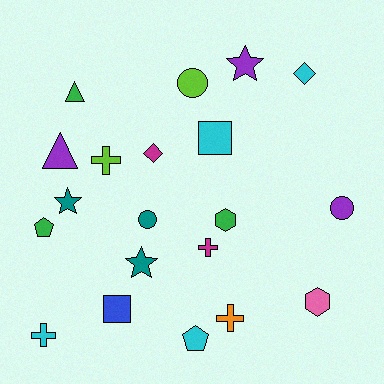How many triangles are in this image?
There are 2 triangles.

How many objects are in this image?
There are 20 objects.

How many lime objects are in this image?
There are 2 lime objects.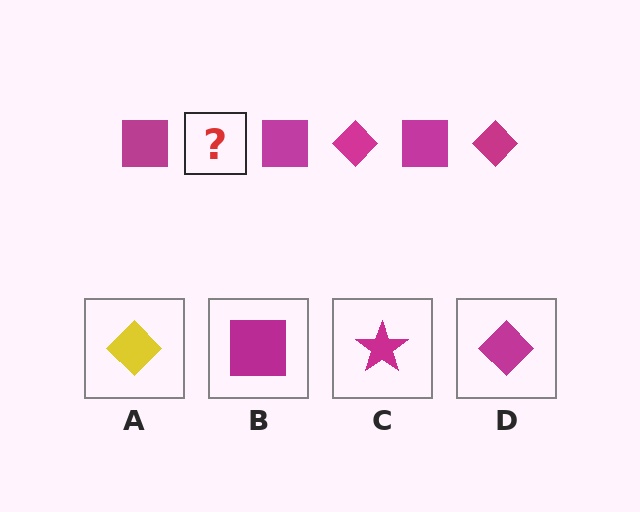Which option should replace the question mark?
Option D.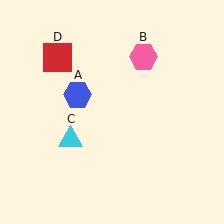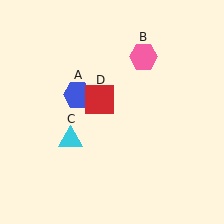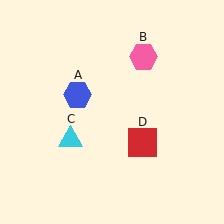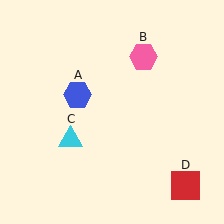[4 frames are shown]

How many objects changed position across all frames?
1 object changed position: red square (object D).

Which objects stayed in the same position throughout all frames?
Blue hexagon (object A) and pink hexagon (object B) and cyan triangle (object C) remained stationary.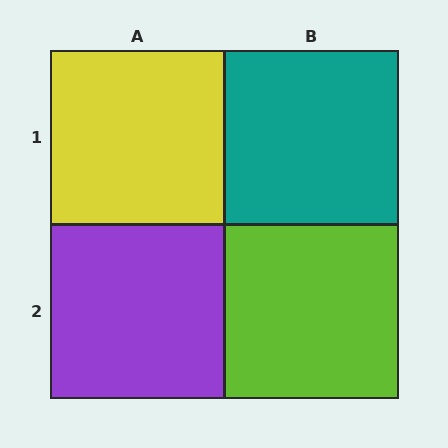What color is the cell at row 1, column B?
Teal.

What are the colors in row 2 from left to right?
Purple, lime.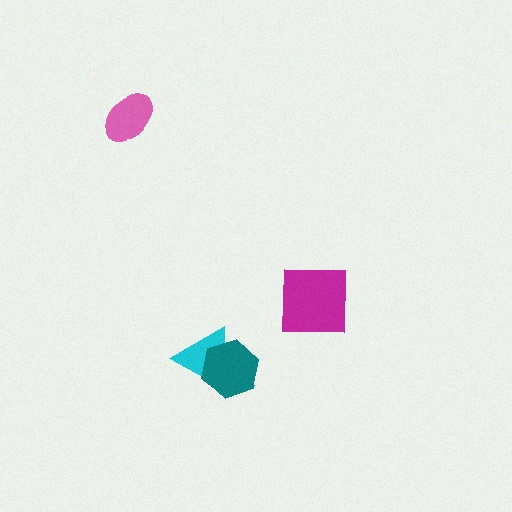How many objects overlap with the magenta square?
0 objects overlap with the magenta square.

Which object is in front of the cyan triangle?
The teal hexagon is in front of the cyan triangle.